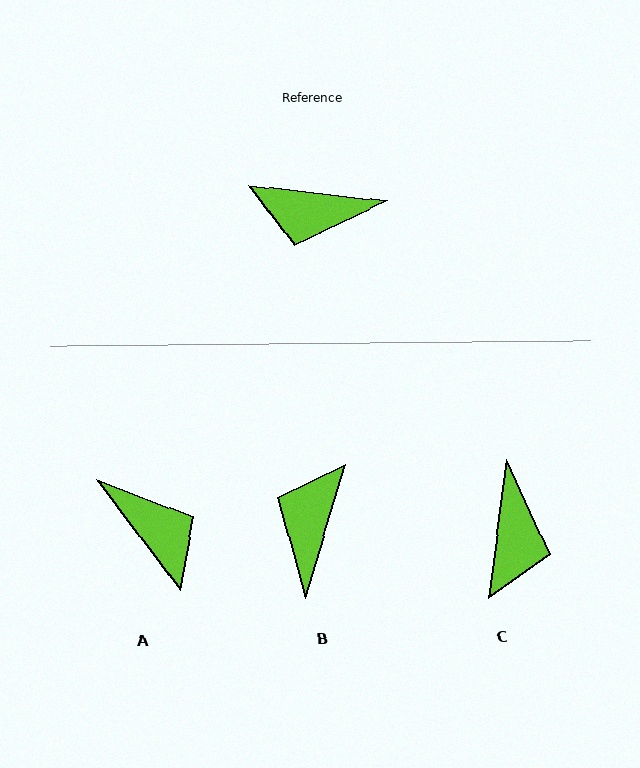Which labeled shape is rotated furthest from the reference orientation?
A, about 134 degrees away.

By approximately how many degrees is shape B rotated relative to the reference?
Approximately 100 degrees clockwise.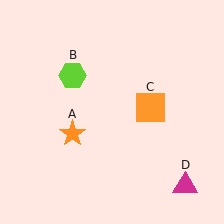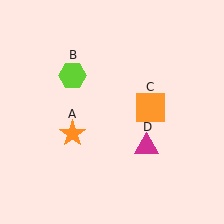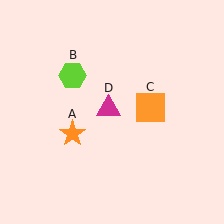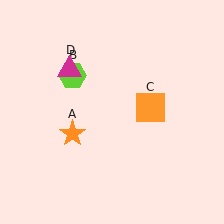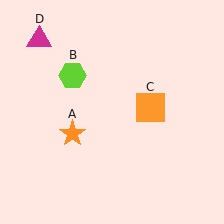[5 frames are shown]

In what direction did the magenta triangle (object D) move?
The magenta triangle (object D) moved up and to the left.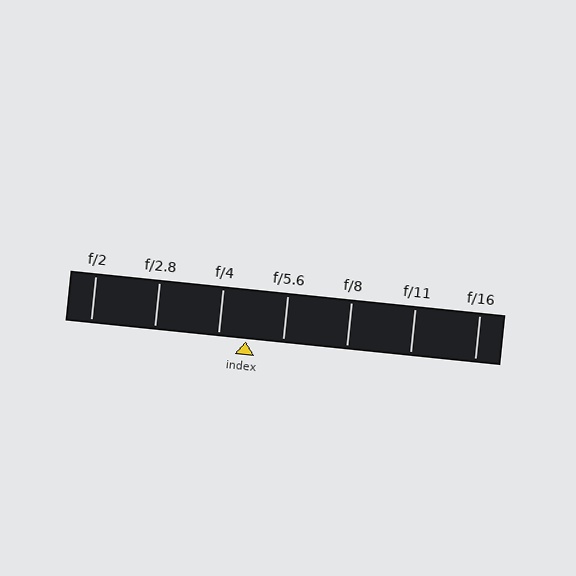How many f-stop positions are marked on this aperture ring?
There are 7 f-stop positions marked.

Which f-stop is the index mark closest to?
The index mark is closest to f/4.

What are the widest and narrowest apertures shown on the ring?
The widest aperture shown is f/2 and the narrowest is f/16.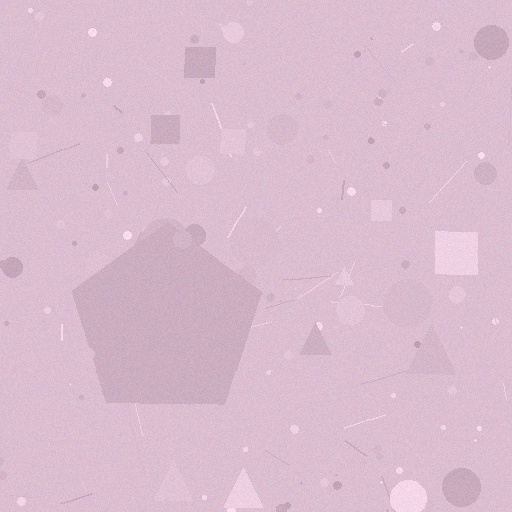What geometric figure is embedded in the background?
A pentagon is embedded in the background.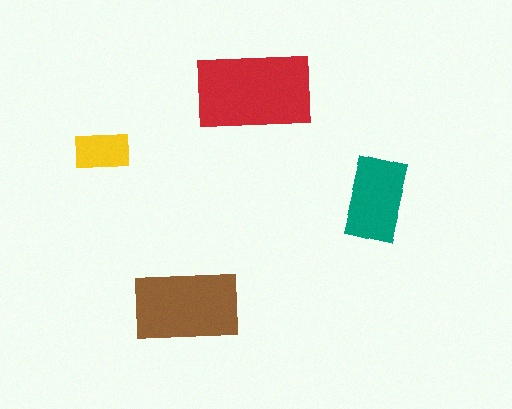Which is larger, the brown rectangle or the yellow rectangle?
The brown one.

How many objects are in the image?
There are 4 objects in the image.